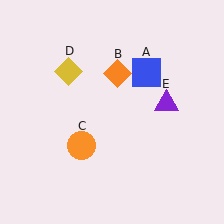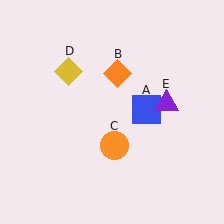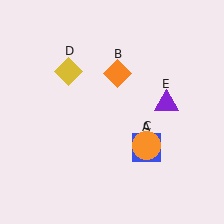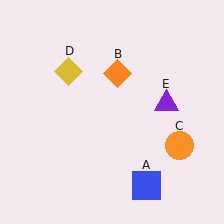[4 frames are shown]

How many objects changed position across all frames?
2 objects changed position: blue square (object A), orange circle (object C).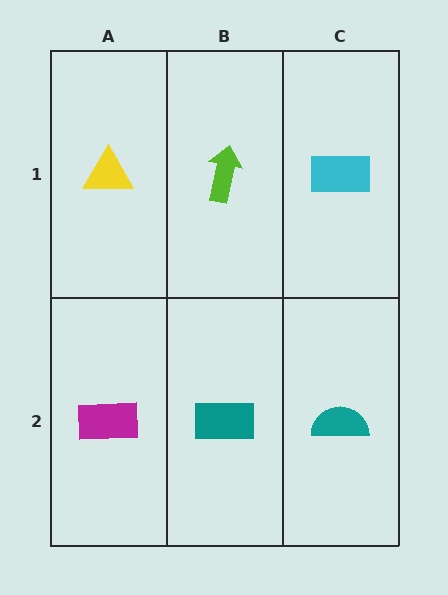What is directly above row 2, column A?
A yellow triangle.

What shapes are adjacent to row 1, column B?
A teal rectangle (row 2, column B), a yellow triangle (row 1, column A), a cyan rectangle (row 1, column C).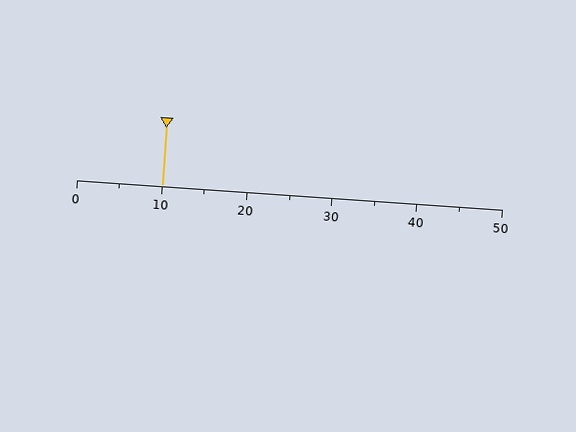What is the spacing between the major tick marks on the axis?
The major ticks are spaced 10 apart.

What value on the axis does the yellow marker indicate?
The marker indicates approximately 10.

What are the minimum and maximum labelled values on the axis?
The axis runs from 0 to 50.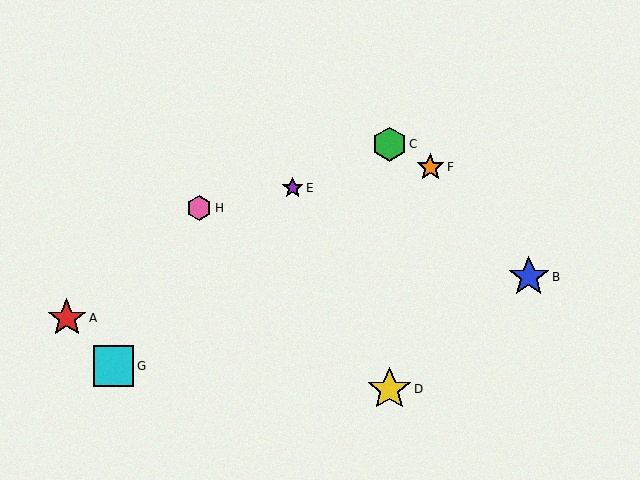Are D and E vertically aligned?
No, D is at x≈389 and E is at x≈293.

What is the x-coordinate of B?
Object B is at x≈529.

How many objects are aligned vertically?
2 objects (C, D) are aligned vertically.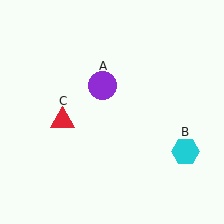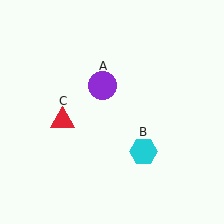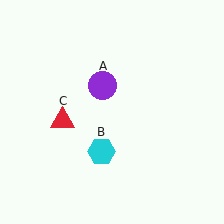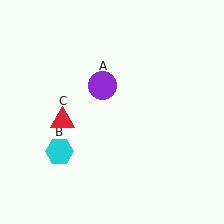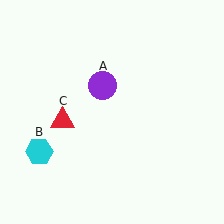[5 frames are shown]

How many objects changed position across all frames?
1 object changed position: cyan hexagon (object B).